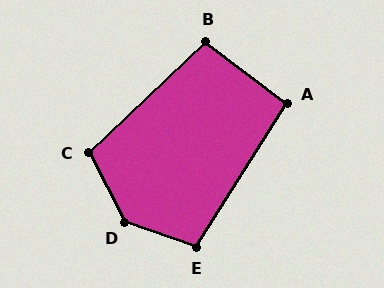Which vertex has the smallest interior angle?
A, at approximately 95 degrees.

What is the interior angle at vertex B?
Approximately 99 degrees (obtuse).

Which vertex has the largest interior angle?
D, at approximately 136 degrees.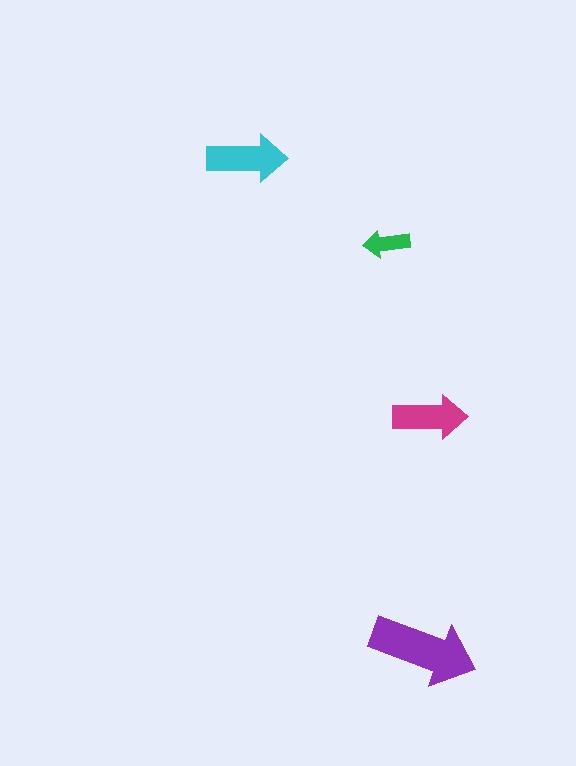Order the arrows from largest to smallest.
the purple one, the cyan one, the magenta one, the green one.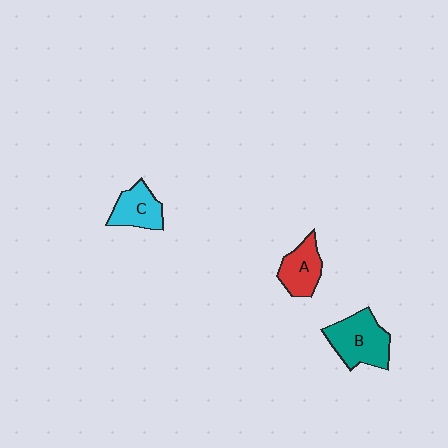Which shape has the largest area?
Shape B (teal).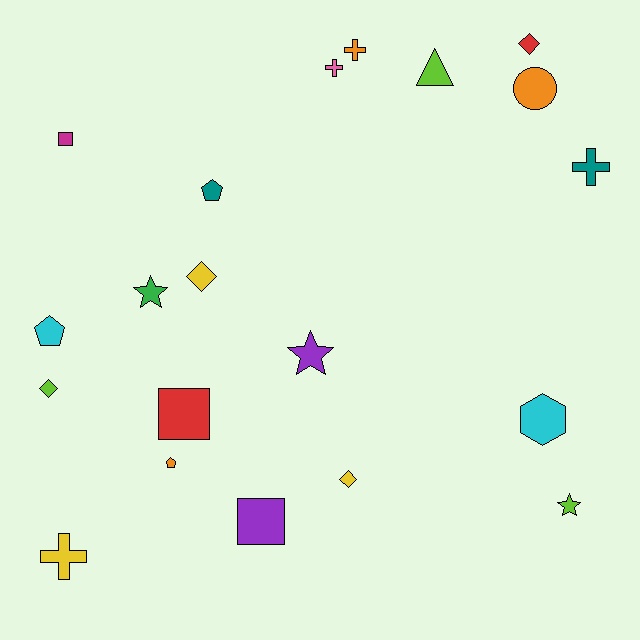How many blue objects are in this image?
There are no blue objects.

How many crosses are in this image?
There are 4 crosses.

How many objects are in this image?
There are 20 objects.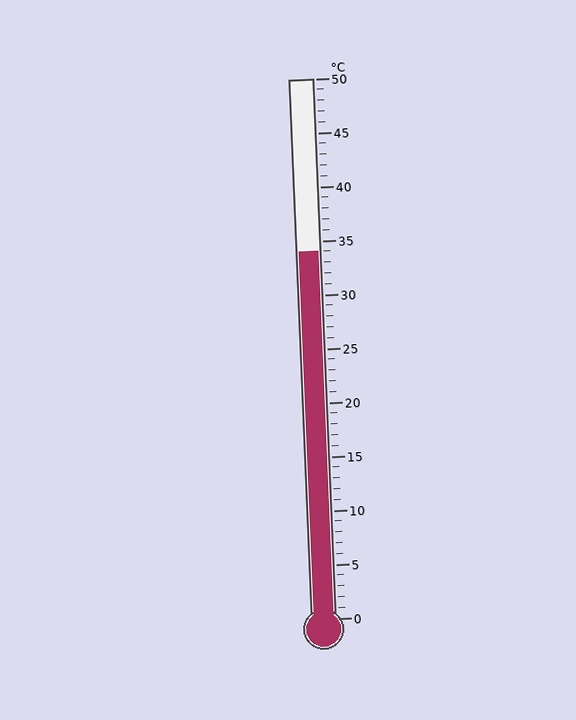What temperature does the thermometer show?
The thermometer shows approximately 34°C.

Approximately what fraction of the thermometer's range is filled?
The thermometer is filled to approximately 70% of its range.